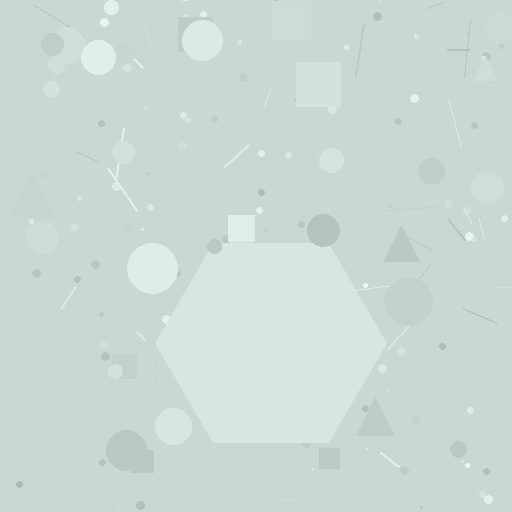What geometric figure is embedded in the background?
A hexagon is embedded in the background.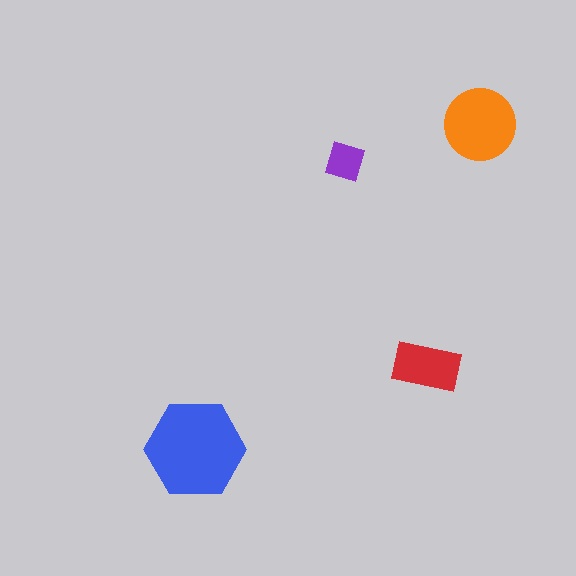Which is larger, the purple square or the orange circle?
The orange circle.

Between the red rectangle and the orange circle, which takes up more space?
The orange circle.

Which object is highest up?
The orange circle is topmost.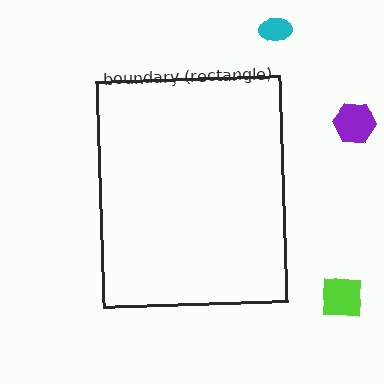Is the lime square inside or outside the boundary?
Outside.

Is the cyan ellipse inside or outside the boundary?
Outside.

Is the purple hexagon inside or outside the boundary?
Outside.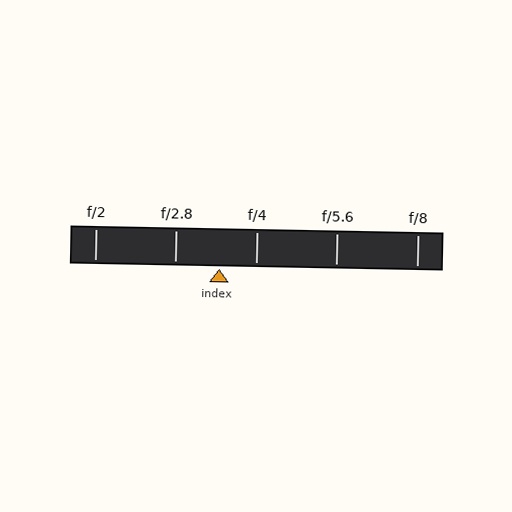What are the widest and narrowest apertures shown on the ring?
The widest aperture shown is f/2 and the narrowest is f/8.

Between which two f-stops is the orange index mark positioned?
The index mark is between f/2.8 and f/4.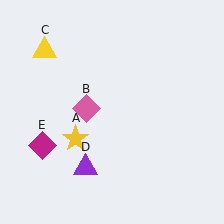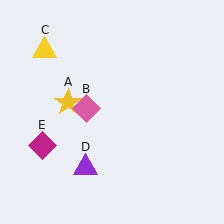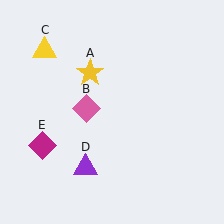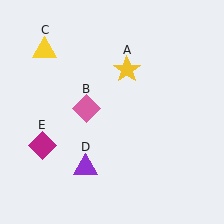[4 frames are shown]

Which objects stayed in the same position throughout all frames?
Pink diamond (object B) and yellow triangle (object C) and purple triangle (object D) and magenta diamond (object E) remained stationary.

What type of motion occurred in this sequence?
The yellow star (object A) rotated clockwise around the center of the scene.